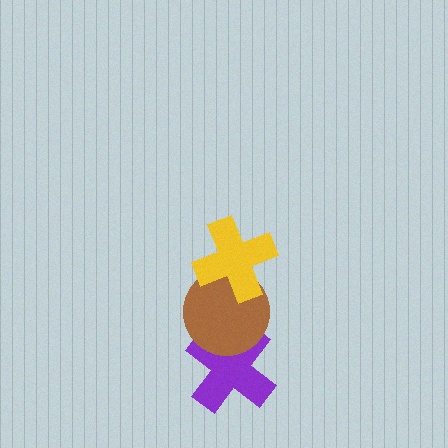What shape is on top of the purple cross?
The brown circle is on top of the purple cross.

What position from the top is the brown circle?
The brown circle is 2nd from the top.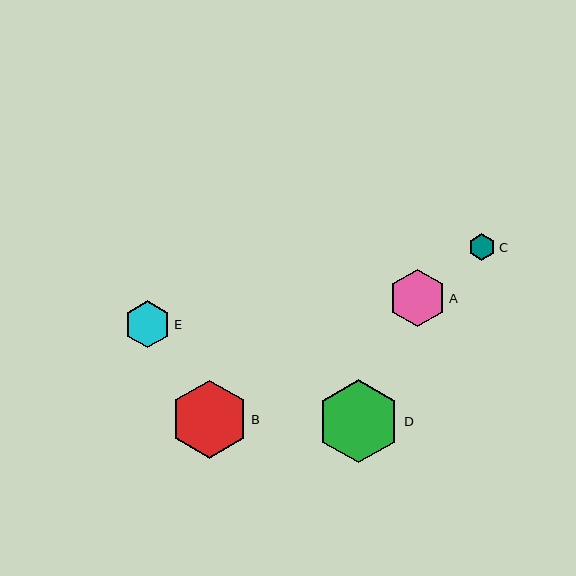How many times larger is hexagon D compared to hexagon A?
Hexagon D is approximately 1.5 times the size of hexagon A.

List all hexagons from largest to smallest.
From largest to smallest: D, B, A, E, C.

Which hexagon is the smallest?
Hexagon C is the smallest with a size of approximately 27 pixels.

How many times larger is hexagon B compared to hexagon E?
Hexagon B is approximately 1.7 times the size of hexagon E.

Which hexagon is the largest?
Hexagon D is the largest with a size of approximately 83 pixels.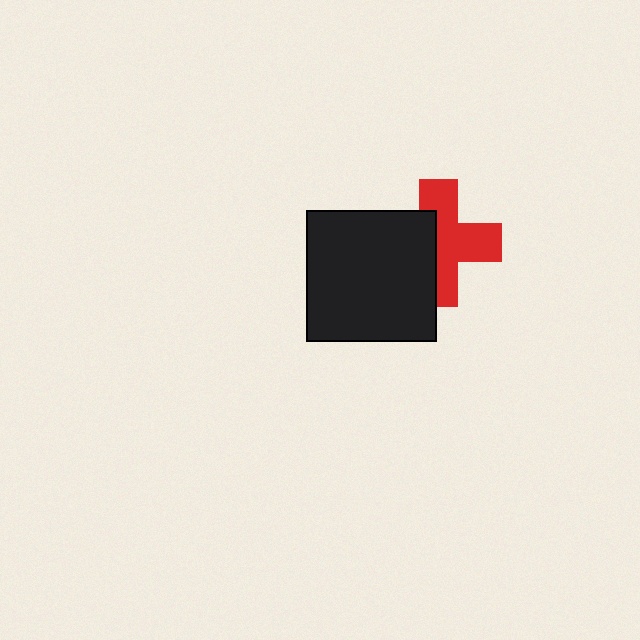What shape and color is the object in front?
The object in front is a black square.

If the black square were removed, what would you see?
You would see the complete red cross.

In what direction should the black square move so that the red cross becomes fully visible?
The black square should move left. That is the shortest direction to clear the overlap and leave the red cross fully visible.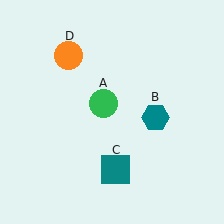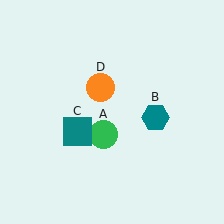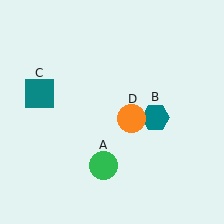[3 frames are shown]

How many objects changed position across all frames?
3 objects changed position: green circle (object A), teal square (object C), orange circle (object D).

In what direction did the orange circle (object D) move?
The orange circle (object D) moved down and to the right.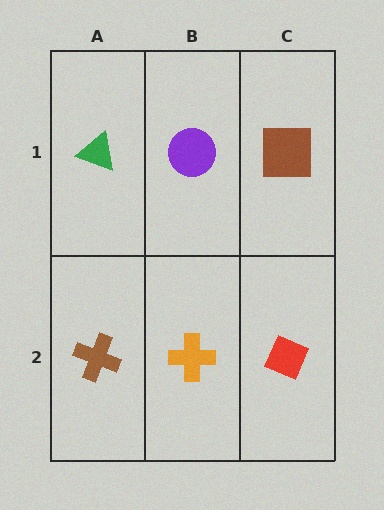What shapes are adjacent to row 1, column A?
A brown cross (row 2, column A), a purple circle (row 1, column B).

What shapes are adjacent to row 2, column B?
A purple circle (row 1, column B), a brown cross (row 2, column A), a red diamond (row 2, column C).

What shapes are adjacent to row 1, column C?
A red diamond (row 2, column C), a purple circle (row 1, column B).